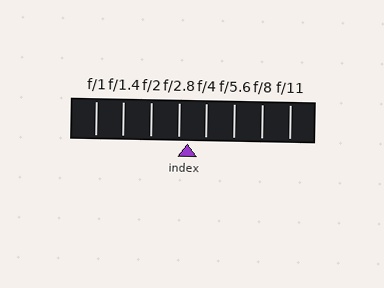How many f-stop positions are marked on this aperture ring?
There are 8 f-stop positions marked.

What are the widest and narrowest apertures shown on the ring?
The widest aperture shown is f/1 and the narrowest is f/11.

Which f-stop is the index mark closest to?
The index mark is closest to f/2.8.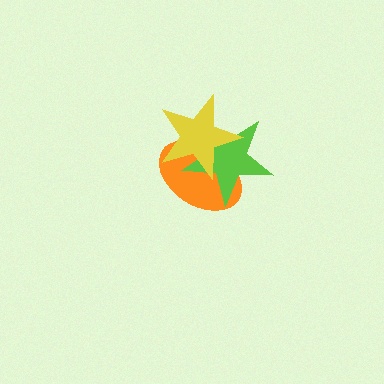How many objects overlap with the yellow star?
2 objects overlap with the yellow star.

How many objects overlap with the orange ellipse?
2 objects overlap with the orange ellipse.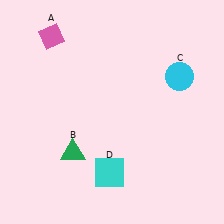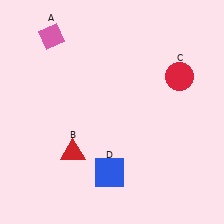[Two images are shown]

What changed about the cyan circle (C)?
In Image 1, C is cyan. In Image 2, it changed to red.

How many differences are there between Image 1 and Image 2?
There are 3 differences between the two images.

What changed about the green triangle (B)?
In Image 1, B is green. In Image 2, it changed to red.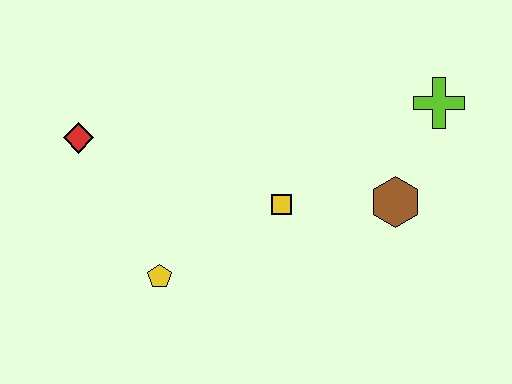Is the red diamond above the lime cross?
No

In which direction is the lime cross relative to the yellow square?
The lime cross is to the right of the yellow square.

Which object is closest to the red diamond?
The yellow pentagon is closest to the red diamond.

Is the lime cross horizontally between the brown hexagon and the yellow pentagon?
No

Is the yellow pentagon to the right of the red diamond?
Yes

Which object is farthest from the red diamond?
The lime cross is farthest from the red diamond.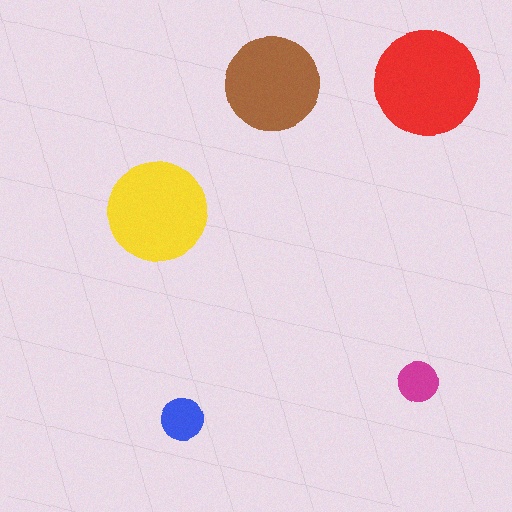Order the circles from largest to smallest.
the red one, the yellow one, the brown one, the blue one, the magenta one.